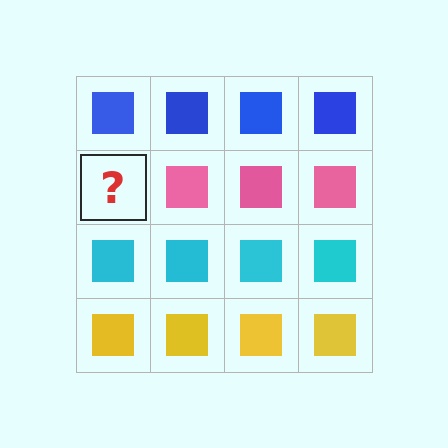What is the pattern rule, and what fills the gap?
The rule is that each row has a consistent color. The gap should be filled with a pink square.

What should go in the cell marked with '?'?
The missing cell should contain a pink square.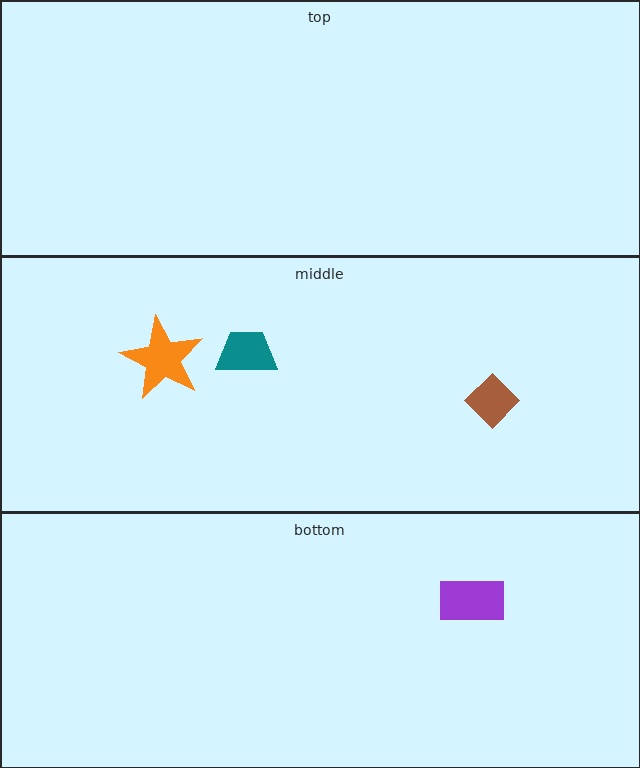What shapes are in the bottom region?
The purple rectangle.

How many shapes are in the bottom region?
1.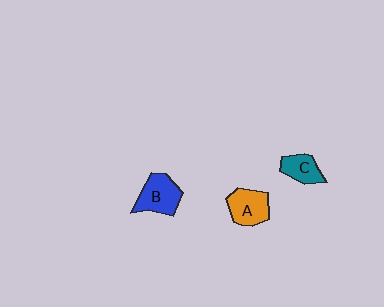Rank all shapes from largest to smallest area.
From largest to smallest: B (blue), A (orange), C (teal).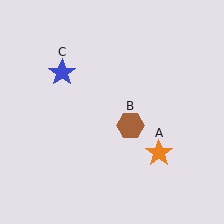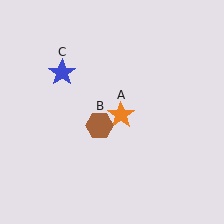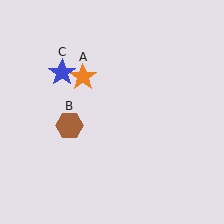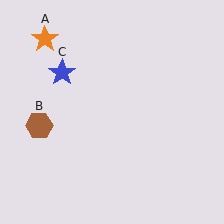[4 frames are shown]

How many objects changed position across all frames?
2 objects changed position: orange star (object A), brown hexagon (object B).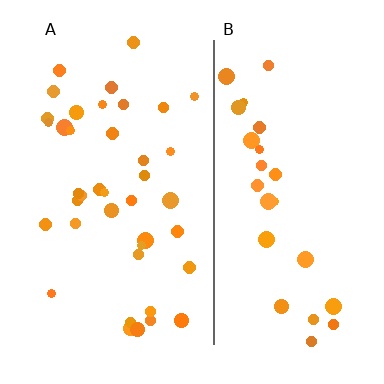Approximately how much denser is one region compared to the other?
Approximately 1.5× — region A over region B.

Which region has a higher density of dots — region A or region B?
A (the left).